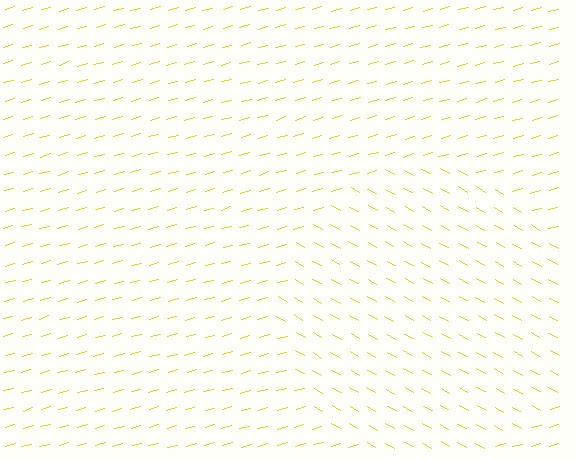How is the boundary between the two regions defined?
The boundary is defined purely by a change in line orientation (approximately 45 degrees difference). All lines are the same color and thickness.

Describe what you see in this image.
The image is filled with small yellow line segments. A circle region in the image has lines oriented differently from the surrounding lines, creating a visible texture boundary.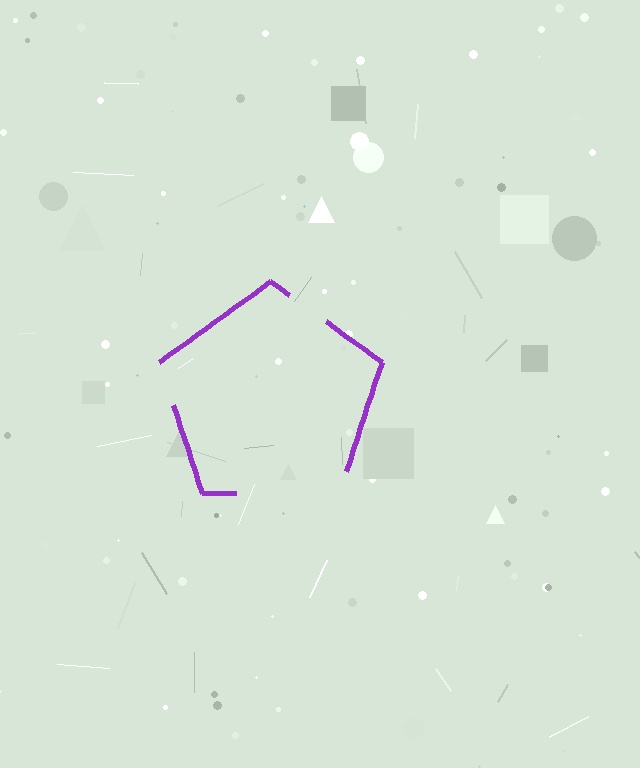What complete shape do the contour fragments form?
The contour fragments form a pentagon.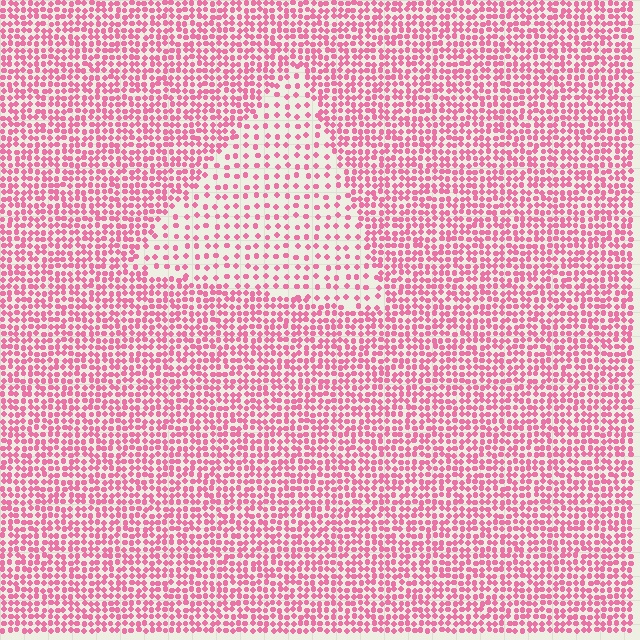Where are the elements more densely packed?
The elements are more densely packed outside the triangle boundary.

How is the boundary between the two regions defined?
The boundary is defined by a change in element density (approximately 2.2x ratio). All elements are the same color, size, and shape.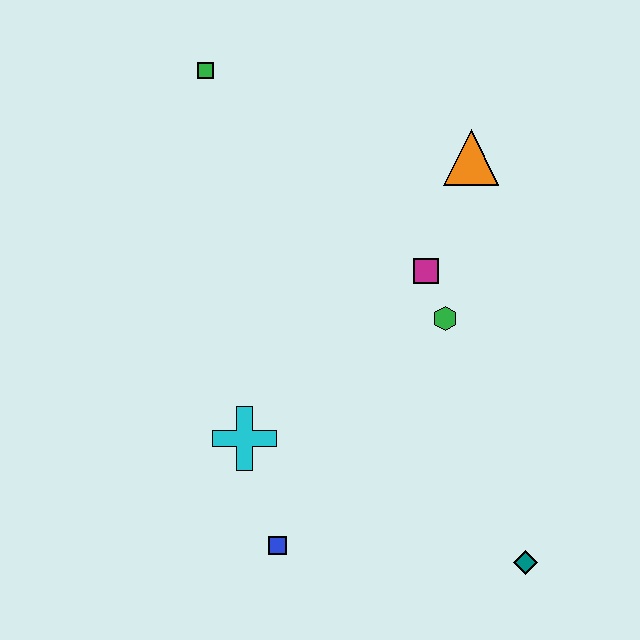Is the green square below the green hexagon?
No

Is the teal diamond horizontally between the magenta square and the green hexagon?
No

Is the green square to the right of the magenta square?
No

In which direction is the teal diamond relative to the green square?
The teal diamond is below the green square.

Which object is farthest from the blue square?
The green square is farthest from the blue square.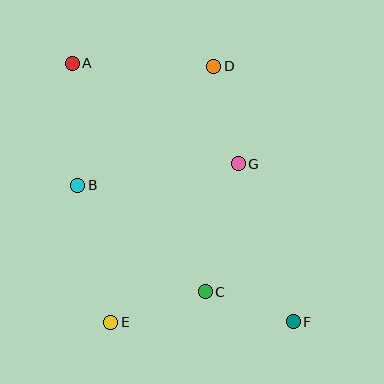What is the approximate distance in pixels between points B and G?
The distance between B and G is approximately 162 pixels.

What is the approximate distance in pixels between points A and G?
The distance between A and G is approximately 194 pixels.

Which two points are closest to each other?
Points C and F are closest to each other.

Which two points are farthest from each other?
Points A and F are farthest from each other.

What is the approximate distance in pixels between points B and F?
The distance between B and F is approximately 255 pixels.